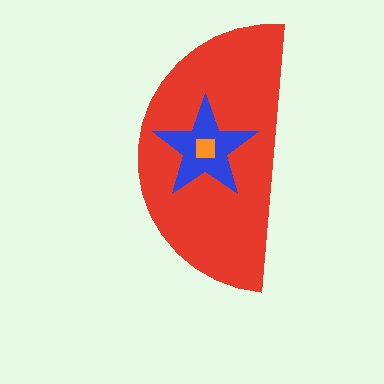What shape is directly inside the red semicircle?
The blue star.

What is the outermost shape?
The red semicircle.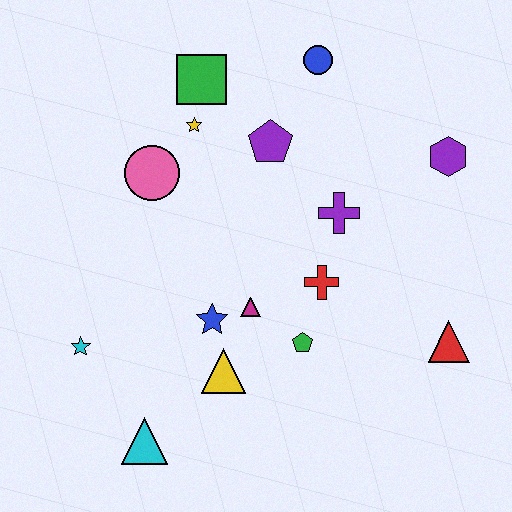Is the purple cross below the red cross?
No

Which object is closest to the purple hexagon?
The purple cross is closest to the purple hexagon.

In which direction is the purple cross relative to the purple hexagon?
The purple cross is to the left of the purple hexagon.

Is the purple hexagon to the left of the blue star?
No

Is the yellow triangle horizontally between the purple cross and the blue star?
Yes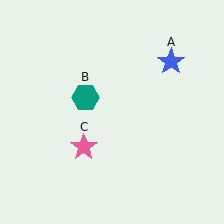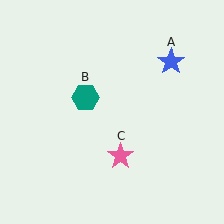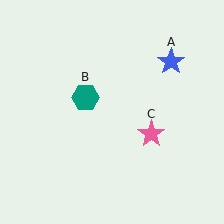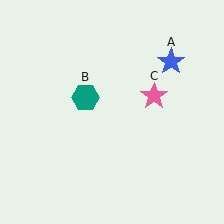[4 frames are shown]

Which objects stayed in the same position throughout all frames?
Blue star (object A) and teal hexagon (object B) remained stationary.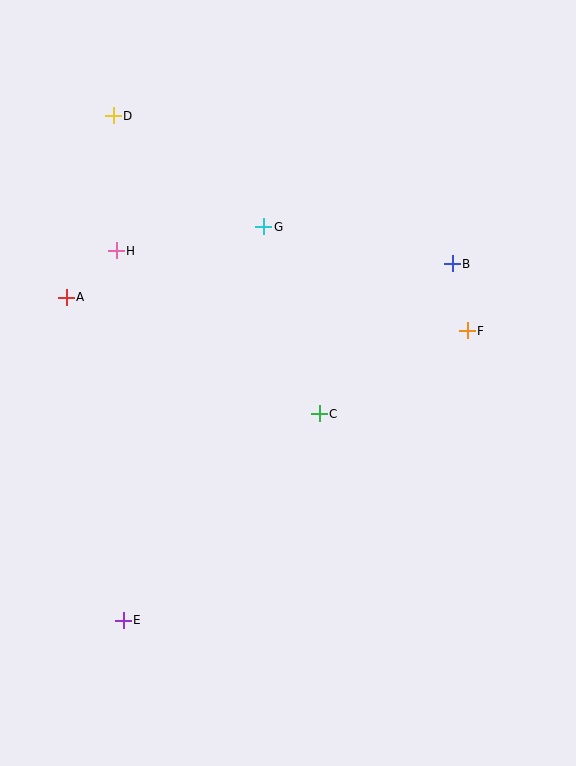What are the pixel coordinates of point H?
Point H is at (116, 251).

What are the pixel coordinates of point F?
Point F is at (467, 331).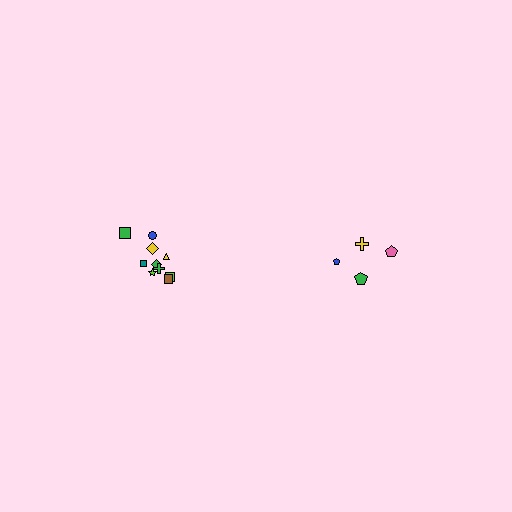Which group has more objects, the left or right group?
The left group.